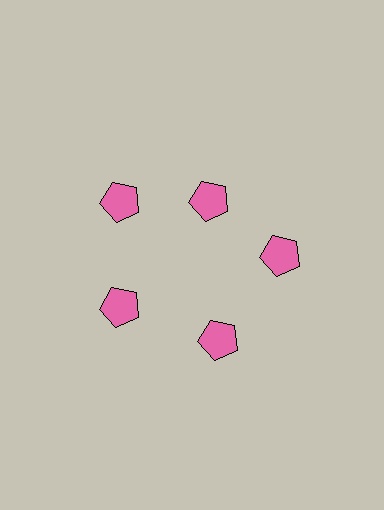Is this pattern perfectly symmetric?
No. The 5 pink pentagons are arranged in a ring, but one element near the 1 o'clock position is pulled inward toward the center, breaking the 5-fold rotational symmetry.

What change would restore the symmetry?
The symmetry would be restored by moving it outward, back onto the ring so that all 5 pentagons sit at equal angles and equal distance from the center.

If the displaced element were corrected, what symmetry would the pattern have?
It would have 5-fold rotational symmetry — the pattern would map onto itself every 72 degrees.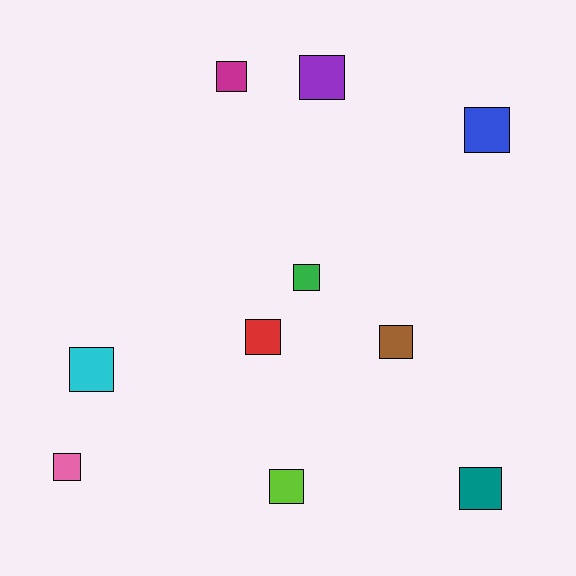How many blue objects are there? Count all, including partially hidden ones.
There is 1 blue object.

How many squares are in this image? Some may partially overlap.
There are 10 squares.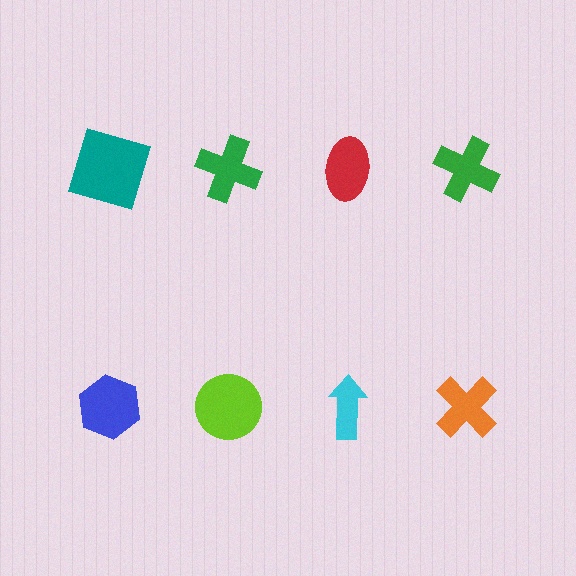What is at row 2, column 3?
A cyan arrow.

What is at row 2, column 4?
An orange cross.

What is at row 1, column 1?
A teal square.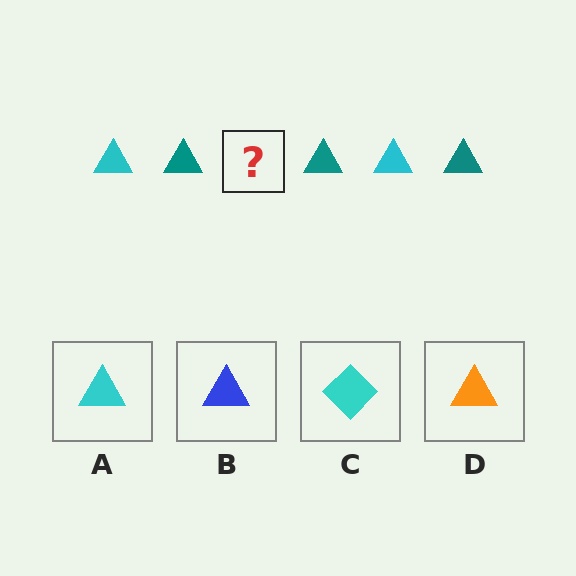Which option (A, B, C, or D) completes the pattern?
A.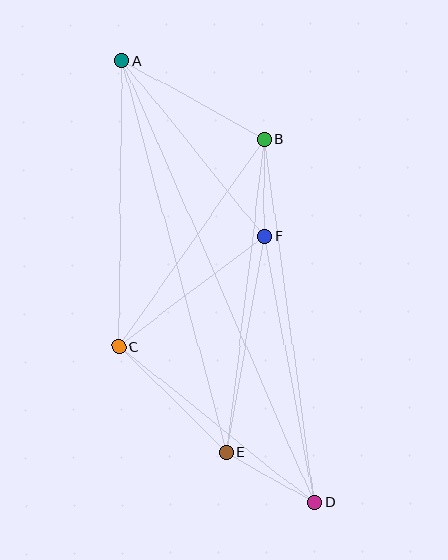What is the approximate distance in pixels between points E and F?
The distance between E and F is approximately 219 pixels.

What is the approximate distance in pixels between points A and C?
The distance between A and C is approximately 286 pixels.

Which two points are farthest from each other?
Points A and D are farthest from each other.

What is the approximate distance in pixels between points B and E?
The distance between B and E is approximately 316 pixels.